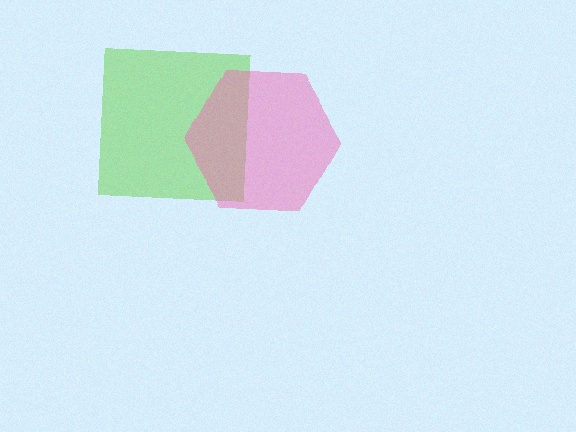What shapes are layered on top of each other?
The layered shapes are: a lime square, a pink hexagon.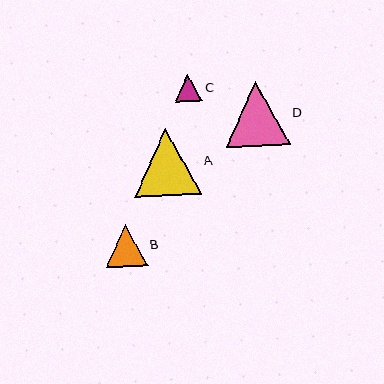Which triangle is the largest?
Triangle A is the largest with a size of approximately 67 pixels.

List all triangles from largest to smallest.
From largest to smallest: A, D, B, C.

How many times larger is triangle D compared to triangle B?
Triangle D is approximately 1.5 times the size of triangle B.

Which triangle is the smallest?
Triangle C is the smallest with a size of approximately 27 pixels.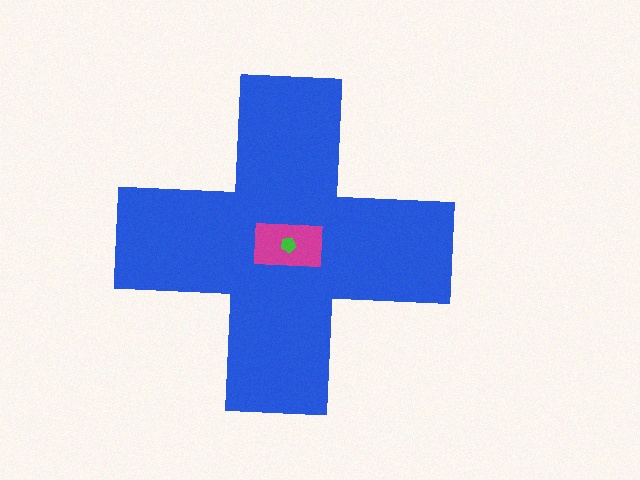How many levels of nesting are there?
3.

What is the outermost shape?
The blue cross.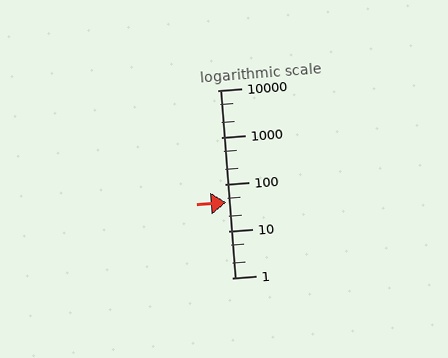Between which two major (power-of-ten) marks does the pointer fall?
The pointer is between 10 and 100.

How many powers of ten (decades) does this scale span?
The scale spans 4 decades, from 1 to 10000.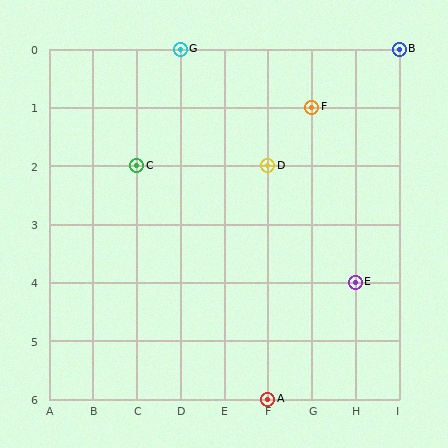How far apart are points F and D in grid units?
Points F and D are 1 column and 1 row apart (about 1.4 grid units diagonally).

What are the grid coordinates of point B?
Point B is at grid coordinates (I, 0).